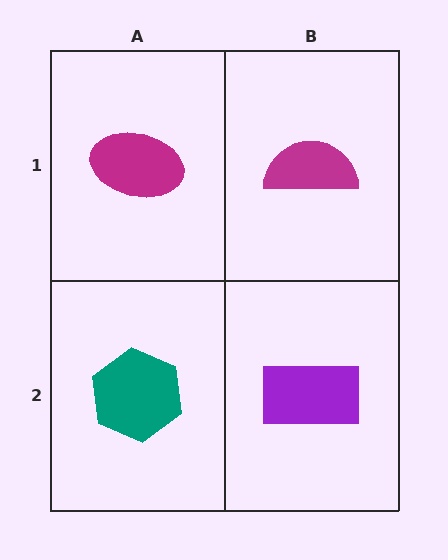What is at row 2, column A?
A teal hexagon.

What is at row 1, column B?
A magenta semicircle.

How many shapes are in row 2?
2 shapes.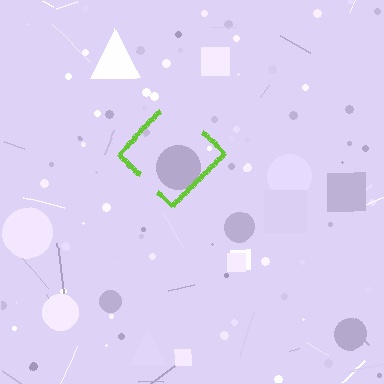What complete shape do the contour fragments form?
The contour fragments form a diamond.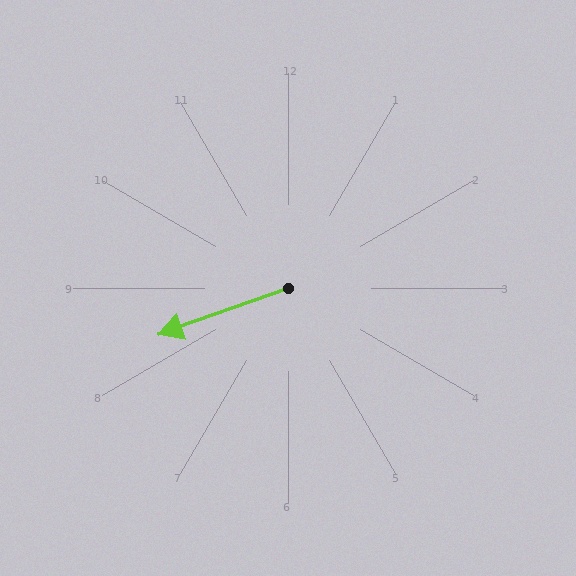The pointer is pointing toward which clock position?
Roughly 8 o'clock.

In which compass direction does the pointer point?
West.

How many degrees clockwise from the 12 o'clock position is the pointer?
Approximately 250 degrees.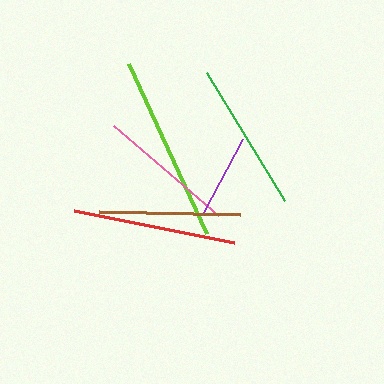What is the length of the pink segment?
The pink segment is approximately 138 pixels long.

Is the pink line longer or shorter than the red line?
The red line is longer than the pink line.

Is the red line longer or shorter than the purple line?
The red line is longer than the purple line.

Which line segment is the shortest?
The purple line is the shortest at approximately 82 pixels.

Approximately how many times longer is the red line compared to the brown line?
The red line is approximately 1.2 times the length of the brown line.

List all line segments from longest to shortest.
From longest to shortest: lime, red, green, brown, pink, purple.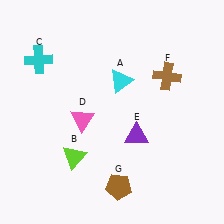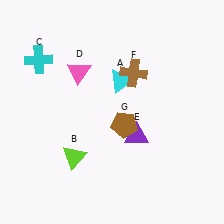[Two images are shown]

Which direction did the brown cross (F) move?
The brown cross (F) moved left.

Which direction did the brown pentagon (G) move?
The brown pentagon (G) moved up.